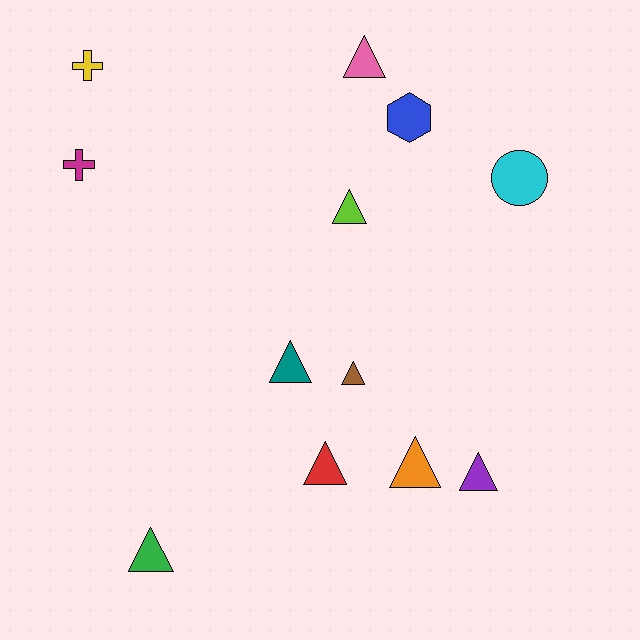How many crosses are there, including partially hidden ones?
There are 2 crosses.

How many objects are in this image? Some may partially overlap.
There are 12 objects.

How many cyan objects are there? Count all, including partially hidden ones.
There is 1 cyan object.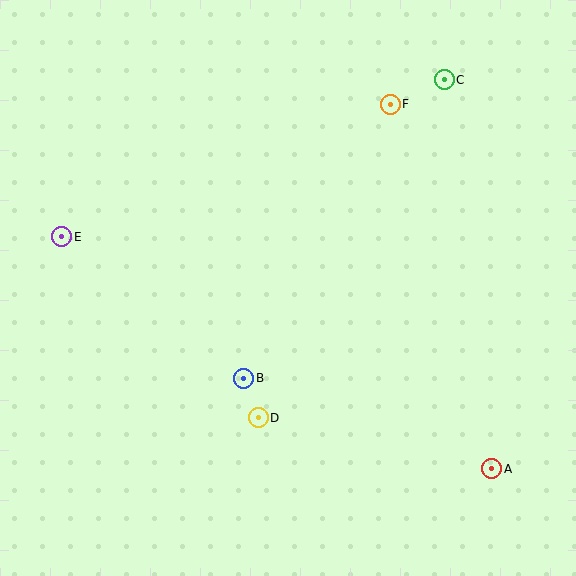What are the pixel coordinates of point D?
Point D is at (258, 418).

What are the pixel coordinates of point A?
Point A is at (492, 469).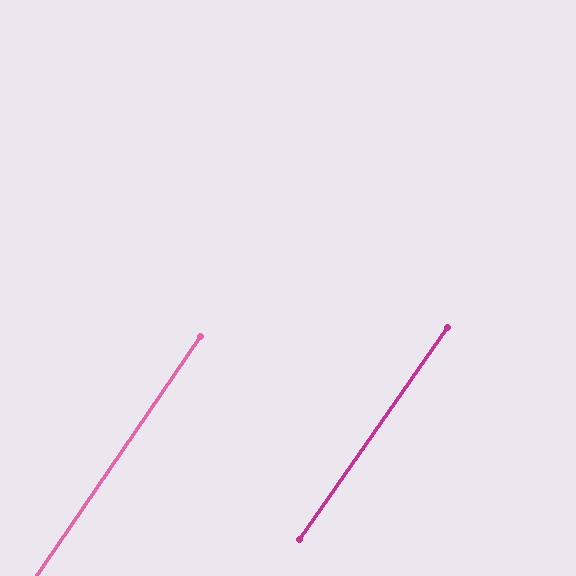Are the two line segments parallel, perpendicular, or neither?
Parallel — their directions differ by only 0.5°.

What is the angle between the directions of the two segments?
Approximately 0 degrees.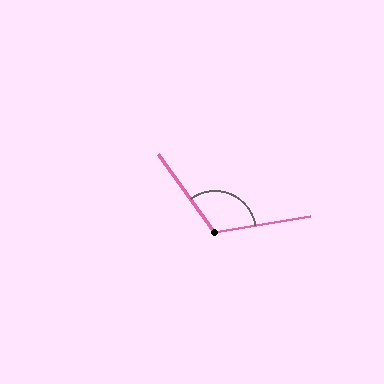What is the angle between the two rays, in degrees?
Approximately 116 degrees.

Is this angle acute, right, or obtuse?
It is obtuse.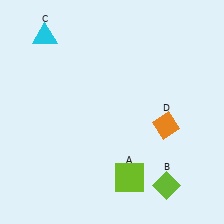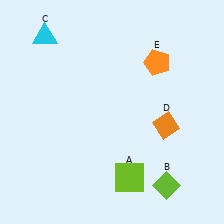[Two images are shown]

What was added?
An orange pentagon (E) was added in Image 2.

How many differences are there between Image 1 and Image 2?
There is 1 difference between the two images.